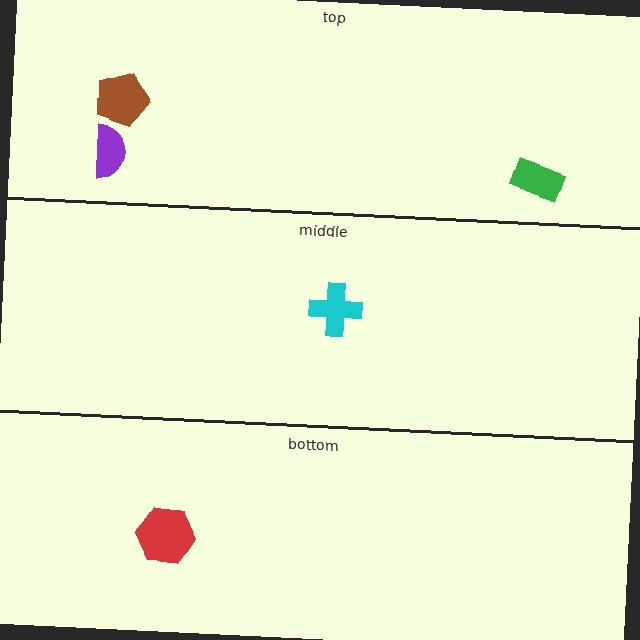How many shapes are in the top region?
3.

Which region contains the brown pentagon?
The top region.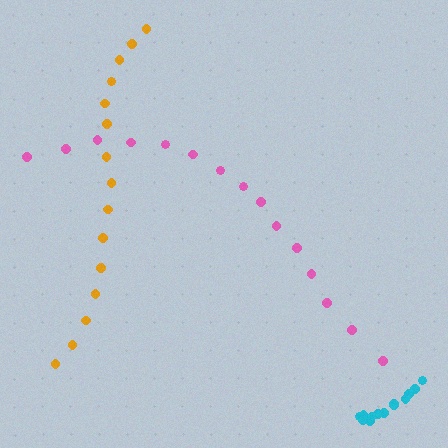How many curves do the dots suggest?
There are 3 distinct paths.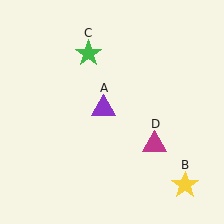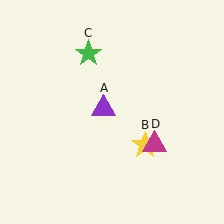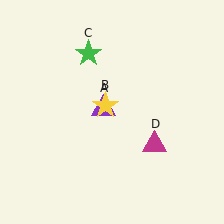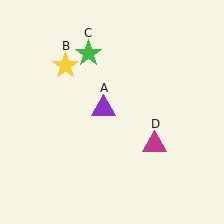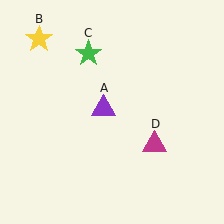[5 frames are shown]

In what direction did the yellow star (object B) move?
The yellow star (object B) moved up and to the left.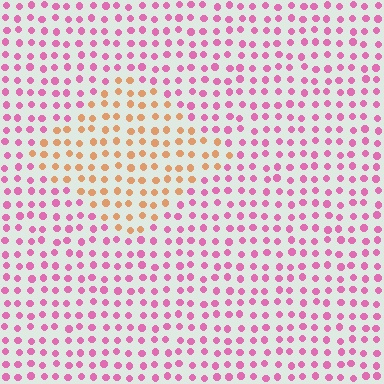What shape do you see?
I see a diamond.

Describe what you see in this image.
The image is filled with small pink elements in a uniform arrangement. A diamond-shaped region is visible where the elements are tinted to a slightly different hue, forming a subtle color boundary.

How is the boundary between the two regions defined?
The boundary is defined purely by a slight shift in hue (about 61 degrees). Spacing, size, and orientation are identical on both sides.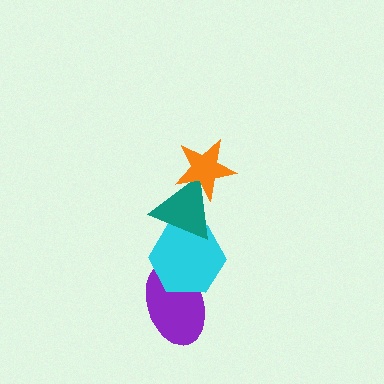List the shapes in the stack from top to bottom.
From top to bottom: the orange star, the teal triangle, the cyan hexagon, the purple ellipse.